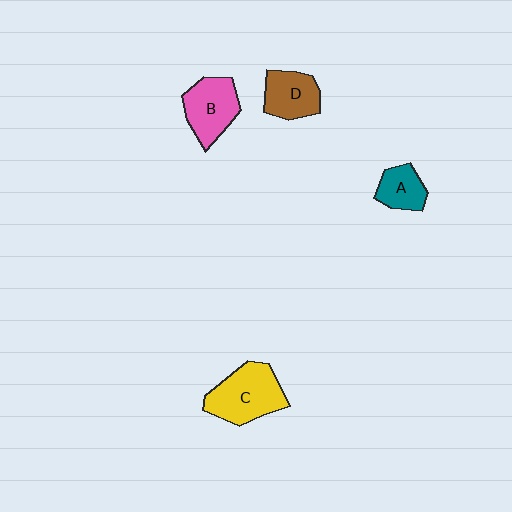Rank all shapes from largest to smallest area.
From largest to smallest: C (yellow), B (pink), D (brown), A (teal).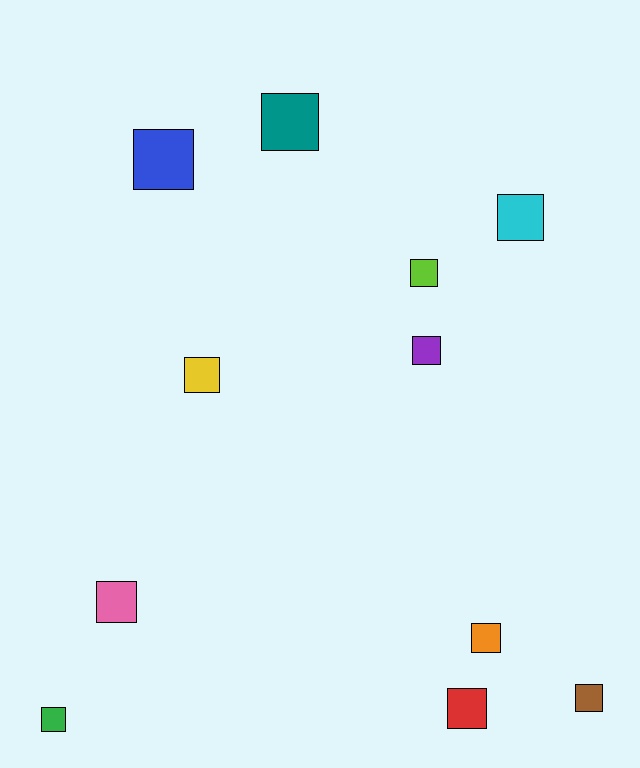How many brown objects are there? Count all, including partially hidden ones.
There is 1 brown object.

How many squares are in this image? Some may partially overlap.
There are 11 squares.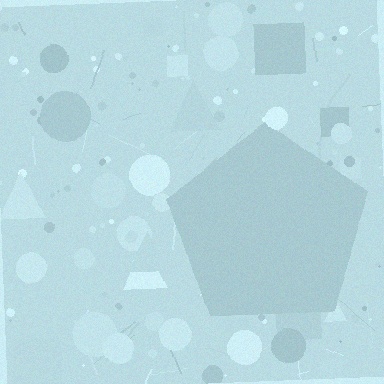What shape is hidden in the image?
A pentagon is hidden in the image.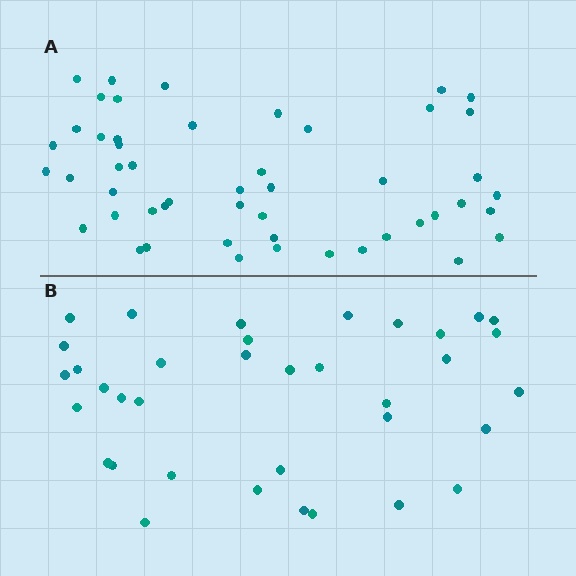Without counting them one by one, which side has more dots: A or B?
Region A (the top region) has more dots.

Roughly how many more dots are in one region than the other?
Region A has approximately 15 more dots than region B.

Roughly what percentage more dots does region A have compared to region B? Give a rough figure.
About 40% more.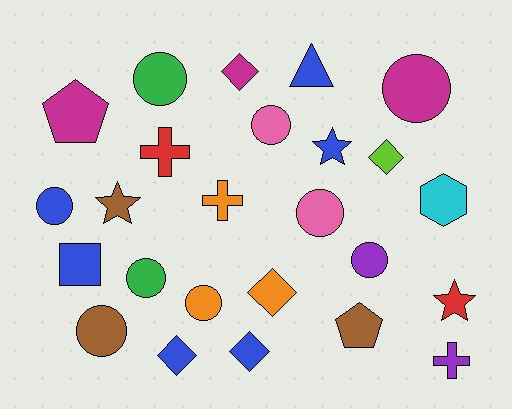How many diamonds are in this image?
There are 5 diamonds.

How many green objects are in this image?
There are 2 green objects.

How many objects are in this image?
There are 25 objects.